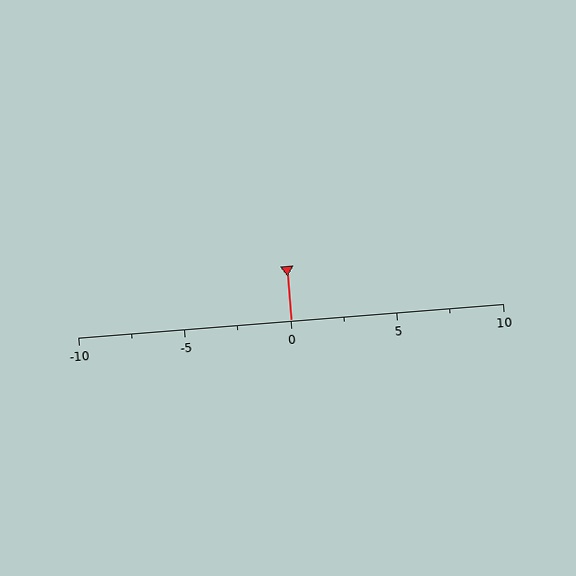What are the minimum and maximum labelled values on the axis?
The axis runs from -10 to 10.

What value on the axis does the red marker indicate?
The marker indicates approximately 0.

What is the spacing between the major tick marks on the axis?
The major ticks are spaced 5 apart.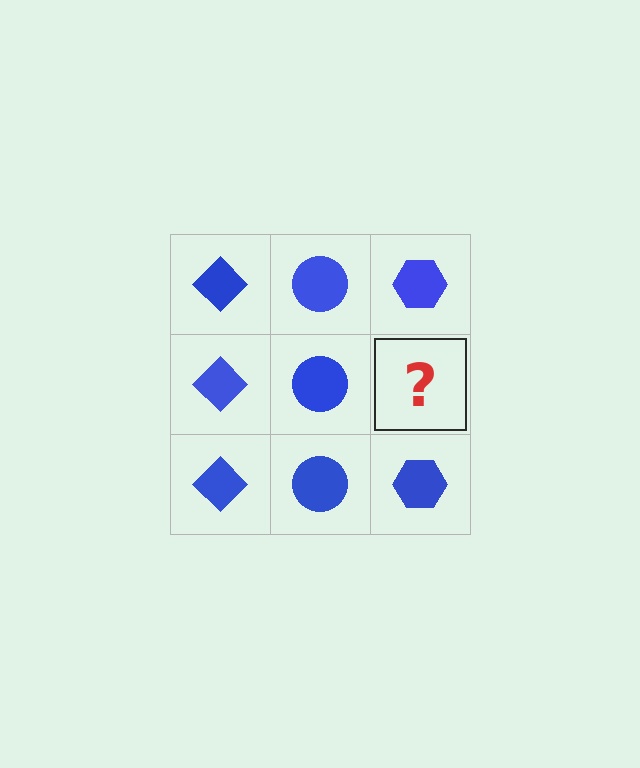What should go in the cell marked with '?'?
The missing cell should contain a blue hexagon.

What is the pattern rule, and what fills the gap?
The rule is that each column has a consistent shape. The gap should be filled with a blue hexagon.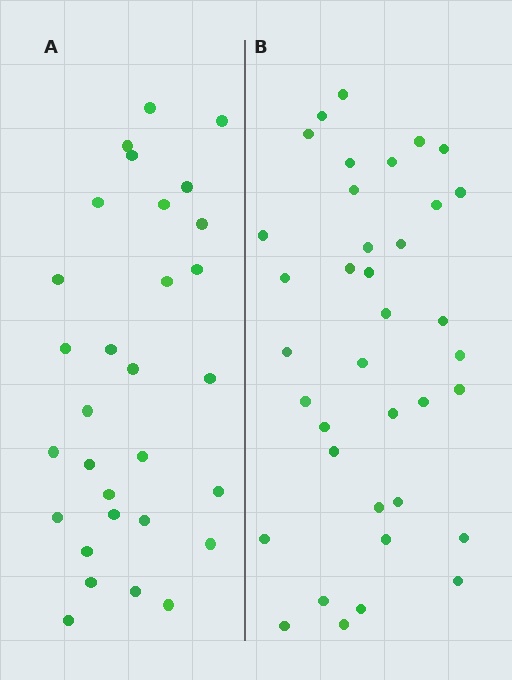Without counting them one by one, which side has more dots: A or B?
Region B (the right region) has more dots.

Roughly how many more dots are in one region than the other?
Region B has roughly 8 or so more dots than region A.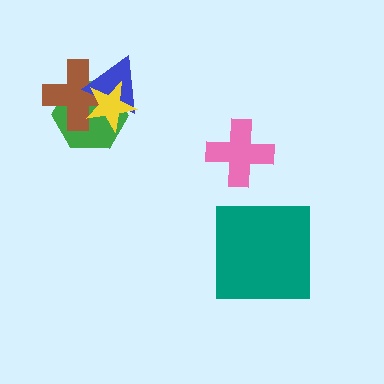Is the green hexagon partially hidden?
Yes, it is partially covered by another shape.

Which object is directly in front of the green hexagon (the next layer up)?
The brown cross is directly in front of the green hexagon.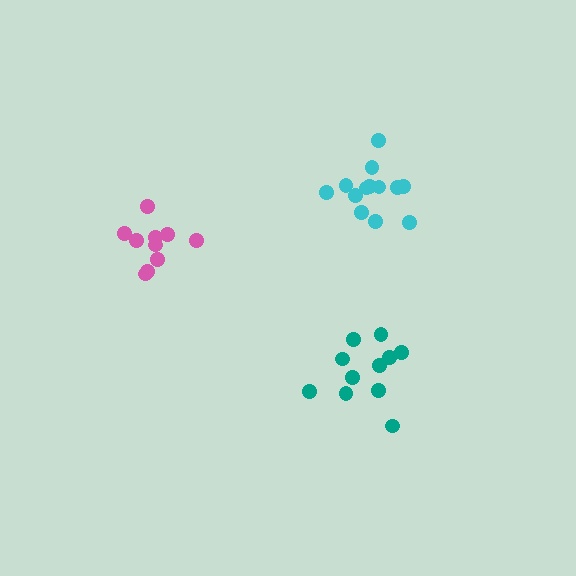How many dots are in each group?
Group 1: 13 dots, Group 2: 10 dots, Group 3: 11 dots (34 total).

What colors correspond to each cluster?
The clusters are colored: cyan, pink, teal.